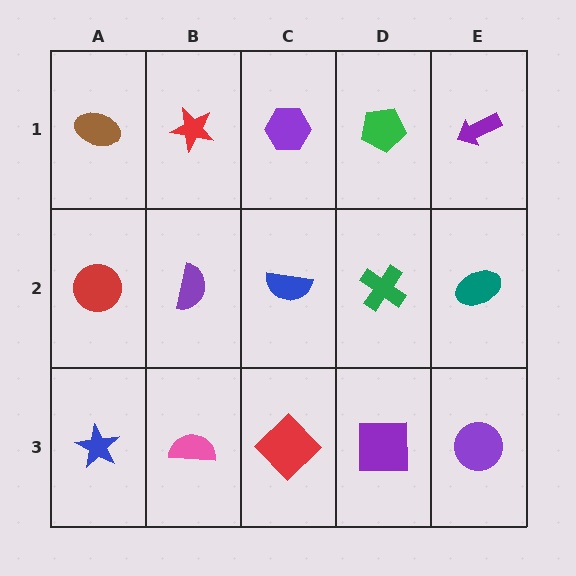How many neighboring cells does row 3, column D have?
3.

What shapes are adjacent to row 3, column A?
A red circle (row 2, column A), a pink semicircle (row 3, column B).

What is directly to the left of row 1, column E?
A green pentagon.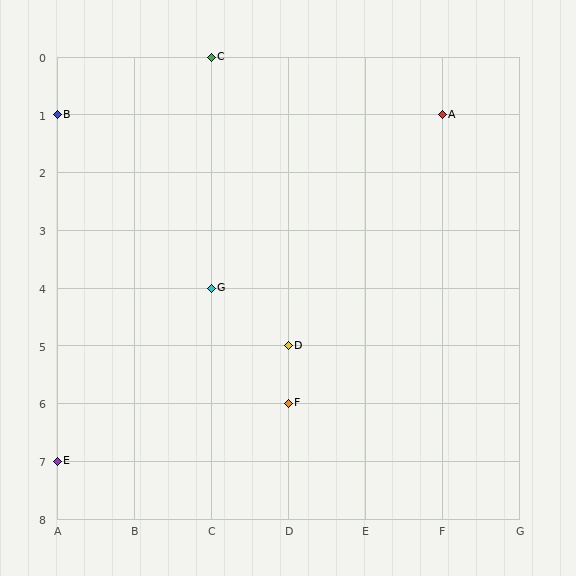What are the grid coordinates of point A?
Point A is at grid coordinates (F, 1).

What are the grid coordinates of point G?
Point G is at grid coordinates (C, 4).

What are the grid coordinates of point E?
Point E is at grid coordinates (A, 7).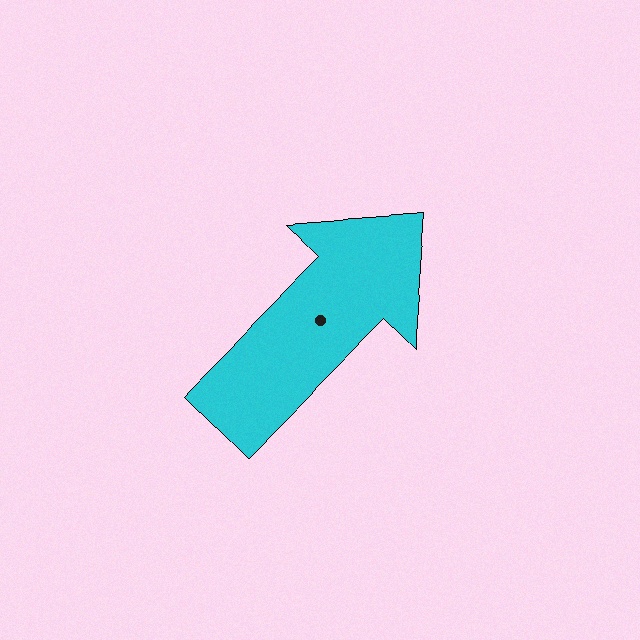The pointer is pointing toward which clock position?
Roughly 1 o'clock.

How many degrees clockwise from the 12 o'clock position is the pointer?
Approximately 45 degrees.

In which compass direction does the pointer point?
Northeast.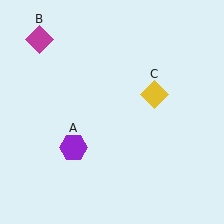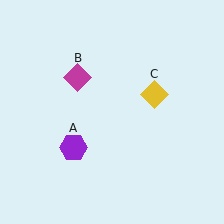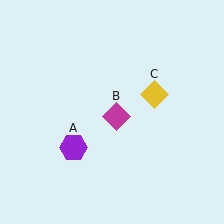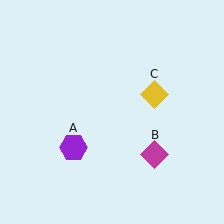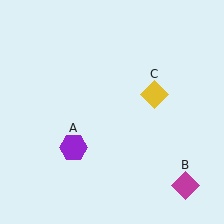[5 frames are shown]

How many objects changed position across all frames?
1 object changed position: magenta diamond (object B).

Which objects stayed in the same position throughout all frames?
Purple hexagon (object A) and yellow diamond (object C) remained stationary.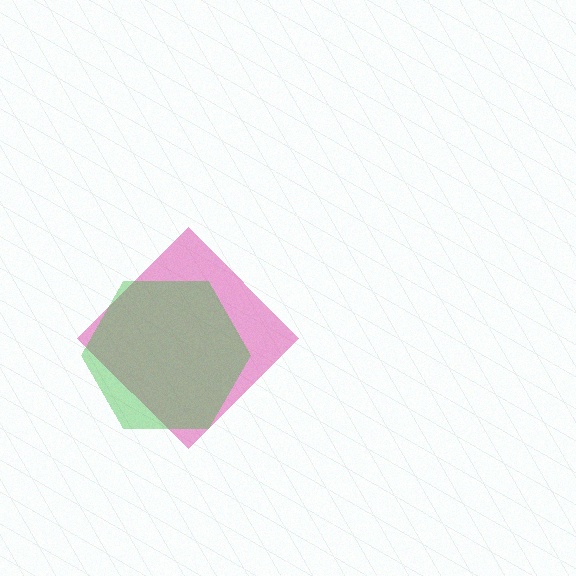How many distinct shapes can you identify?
There are 2 distinct shapes: a pink diamond, a green hexagon.